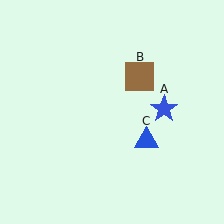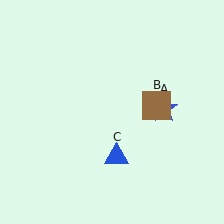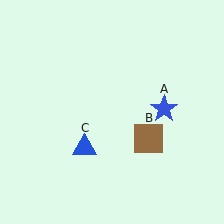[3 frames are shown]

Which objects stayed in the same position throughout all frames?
Blue star (object A) remained stationary.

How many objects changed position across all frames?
2 objects changed position: brown square (object B), blue triangle (object C).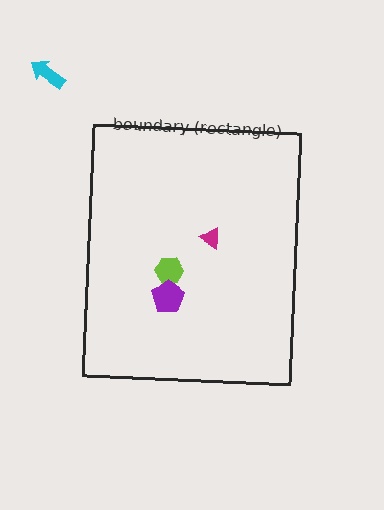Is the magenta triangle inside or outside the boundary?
Inside.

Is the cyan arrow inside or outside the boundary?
Outside.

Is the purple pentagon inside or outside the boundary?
Inside.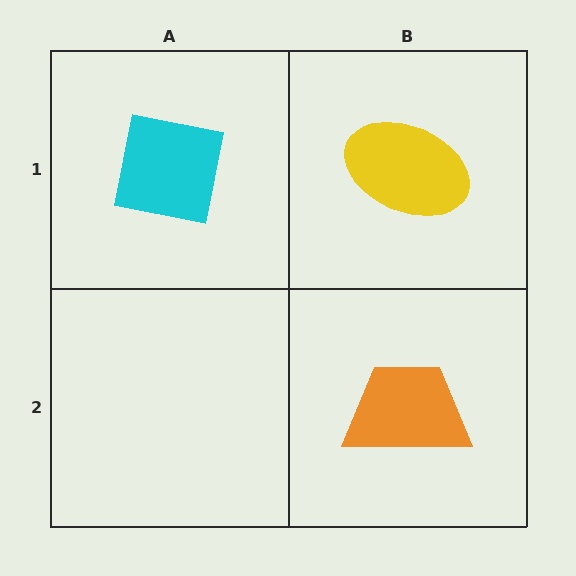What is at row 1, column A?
A cyan square.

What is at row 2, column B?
An orange trapezoid.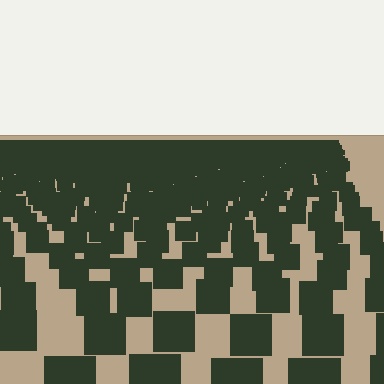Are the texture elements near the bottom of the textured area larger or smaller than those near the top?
Larger. Near the bottom, elements are closer to the viewer and appear at a bigger on-screen size.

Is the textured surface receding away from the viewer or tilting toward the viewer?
The surface is receding away from the viewer. Texture elements get smaller and denser toward the top.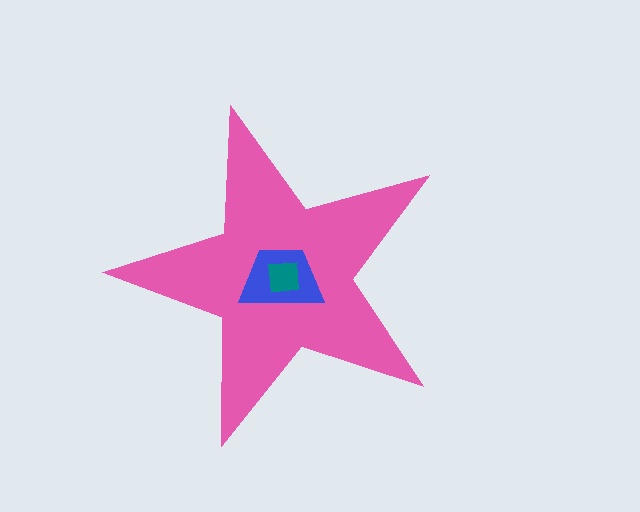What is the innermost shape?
The teal square.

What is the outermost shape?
The pink star.